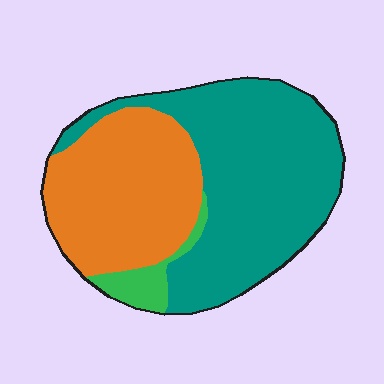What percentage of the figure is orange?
Orange takes up about three eighths (3/8) of the figure.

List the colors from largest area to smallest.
From largest to smallest: teal, orange, green.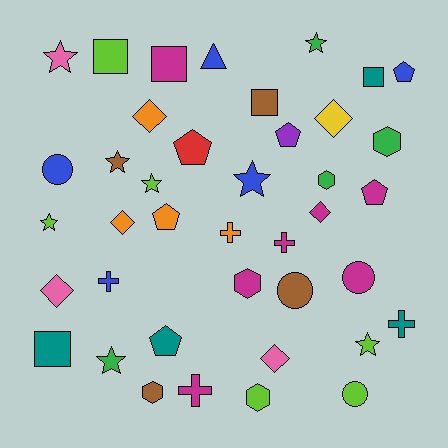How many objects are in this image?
There are 40 objects.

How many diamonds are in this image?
There are 6 diamonds.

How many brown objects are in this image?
There are 4 brown objects.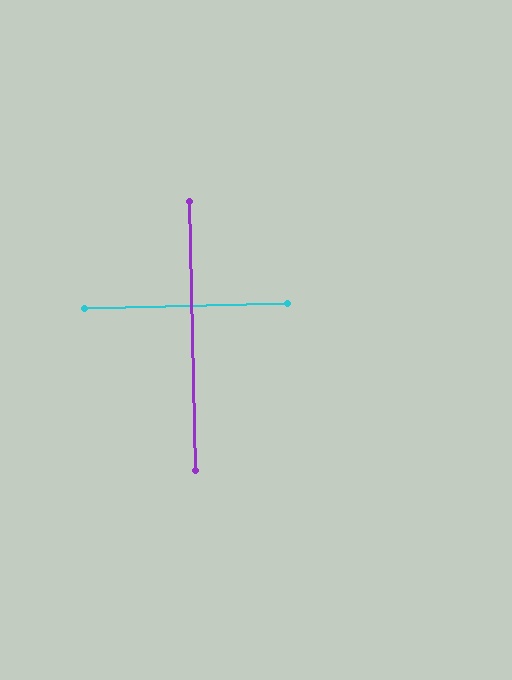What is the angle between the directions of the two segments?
Approximately 90 degrees.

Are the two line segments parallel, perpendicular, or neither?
Perpendicular — they meet at approximately 90°.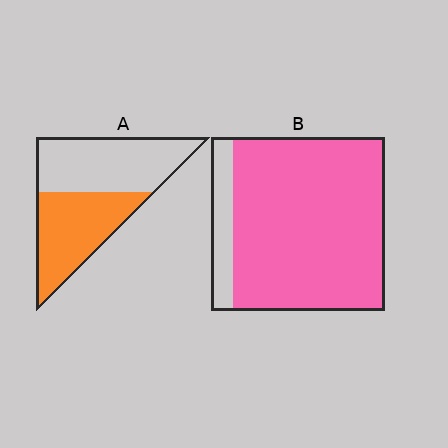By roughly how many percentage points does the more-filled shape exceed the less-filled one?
By roughly 40 percentage points (B over A).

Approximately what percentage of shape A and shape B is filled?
A is approximately 45% and B is approximately 85%.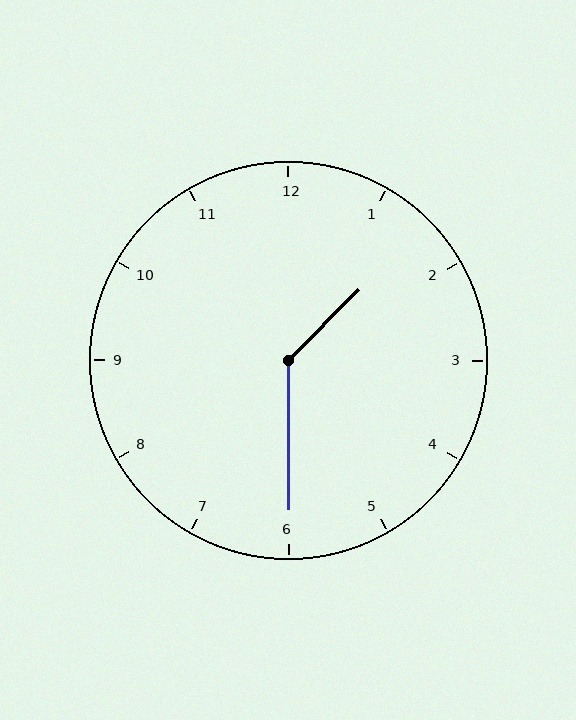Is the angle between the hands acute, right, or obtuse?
It is obtuse.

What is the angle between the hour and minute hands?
Approximately 135 degrees.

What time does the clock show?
1:30.